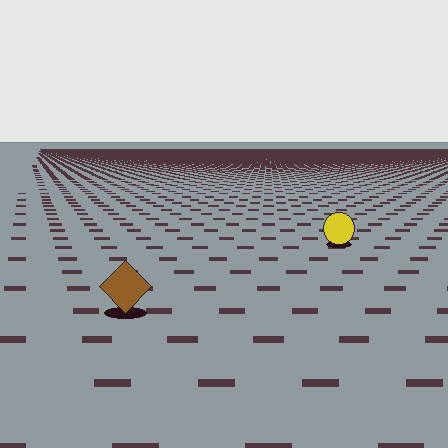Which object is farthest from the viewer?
The yellow circle is farthest from the viewer. It appears smaller and the ground texture around it is denser.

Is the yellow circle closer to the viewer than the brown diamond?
No. The brown diamond is closer — you can tell from the texture gradient: the ground texture is coarser near it.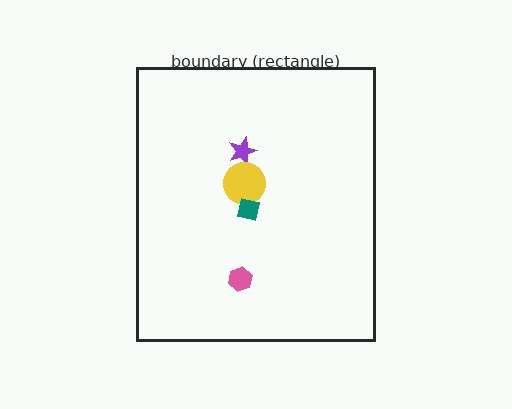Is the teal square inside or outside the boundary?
Inside.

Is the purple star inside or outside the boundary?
Inside.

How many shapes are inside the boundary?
4 inside, 0 outside.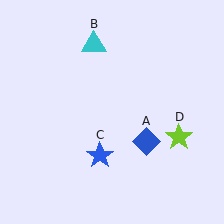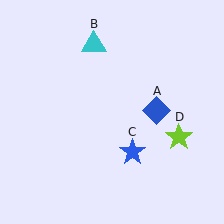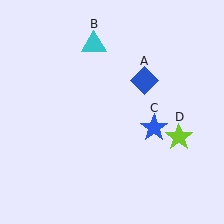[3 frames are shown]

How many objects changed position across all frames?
2 objects changed position: blue diamond (object A), blue star (object C).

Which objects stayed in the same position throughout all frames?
Cyan triangle (object B) and lime star (object D) remained stationary.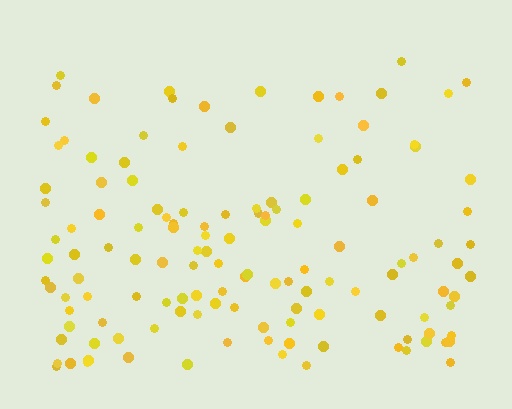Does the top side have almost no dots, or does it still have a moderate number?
Still a moderate number, just noticeably fewer than the bottom.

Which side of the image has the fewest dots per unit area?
The top.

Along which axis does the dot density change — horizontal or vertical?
Vertical.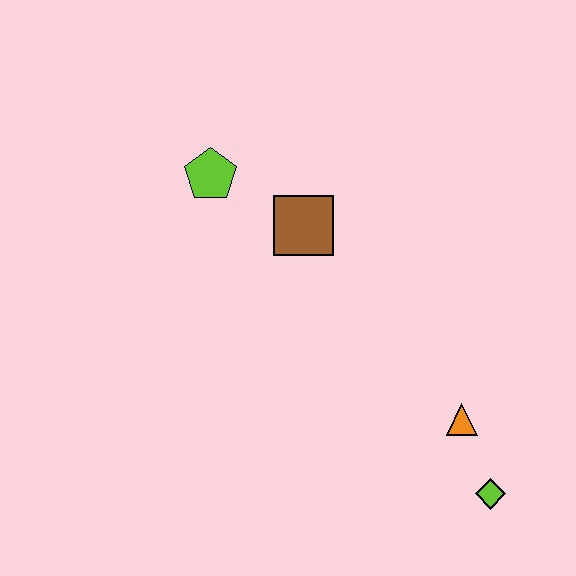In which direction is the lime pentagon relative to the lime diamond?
The lime pentagon is above the lime diamond.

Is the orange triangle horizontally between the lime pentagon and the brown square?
No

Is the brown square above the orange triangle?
Yes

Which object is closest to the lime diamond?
The orange triangle is closest to the lime diamond.